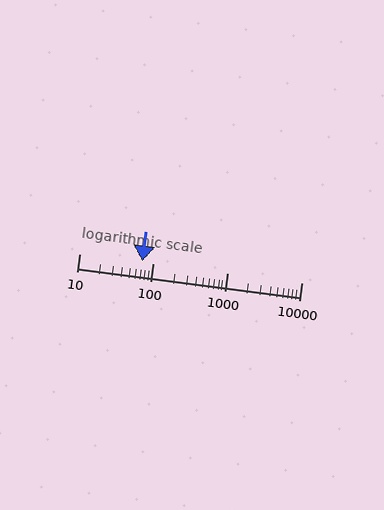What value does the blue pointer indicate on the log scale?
The pointer indicates approximately 71.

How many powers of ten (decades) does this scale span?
The scale spans 3 decades, from 10 to 10000.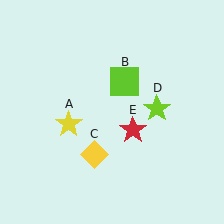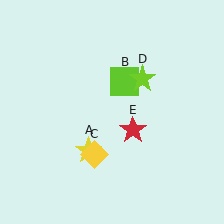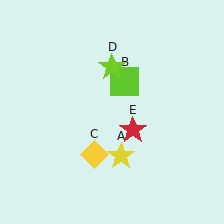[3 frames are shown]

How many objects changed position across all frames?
2 objects changed position: yellow star (object A), lime star (object D).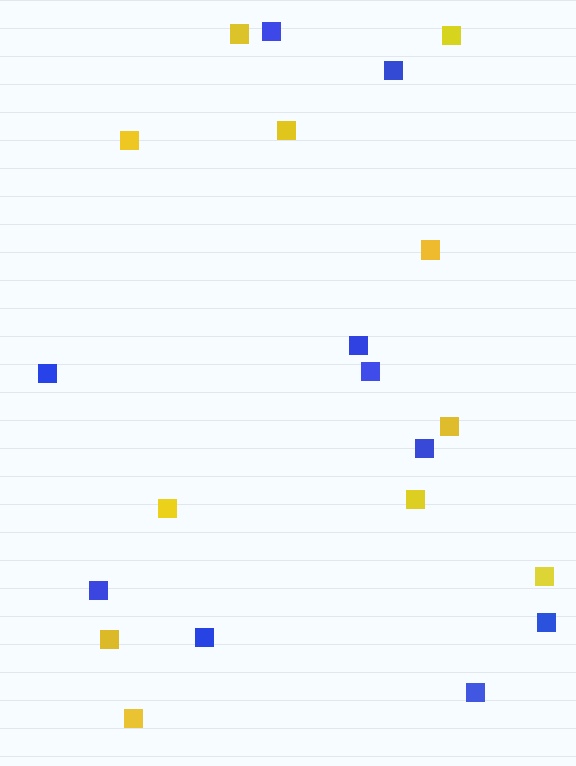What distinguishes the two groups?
There are 2 groups: one group of blue squares (10) and one group of yellow squares (11).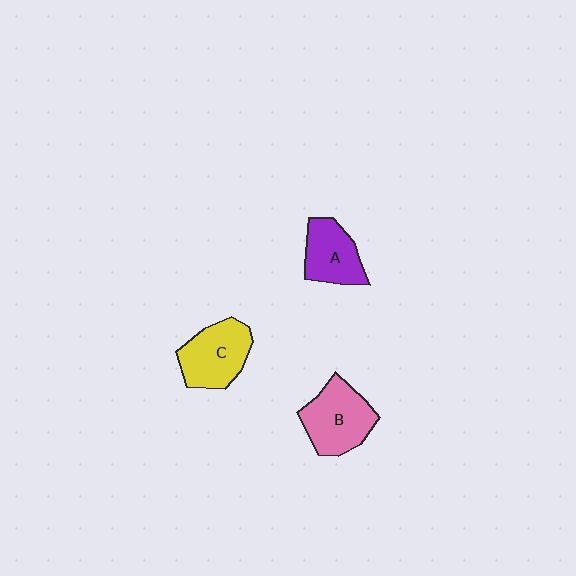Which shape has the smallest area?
Shape A (purple).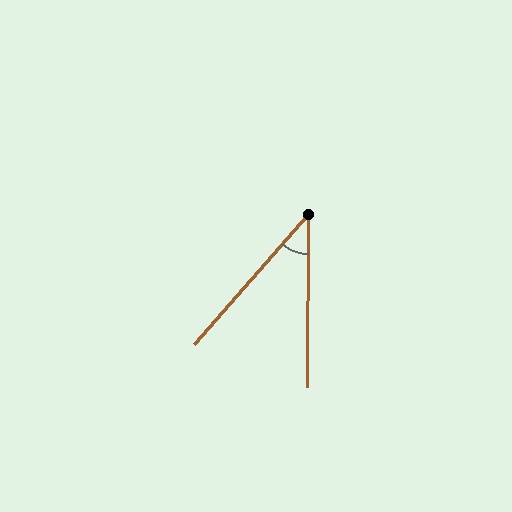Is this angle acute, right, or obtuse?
It is acute.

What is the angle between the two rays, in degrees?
Approximately 41 degrees.